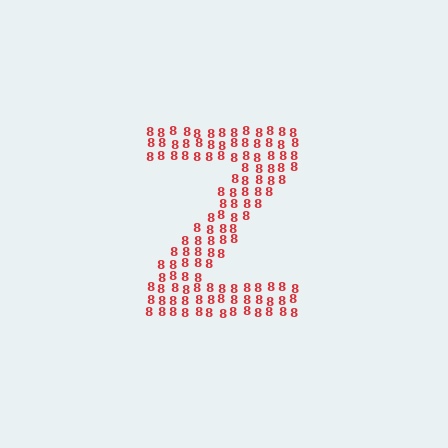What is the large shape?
The large shape is the letter Z.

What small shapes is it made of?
It is made of small digit 8's.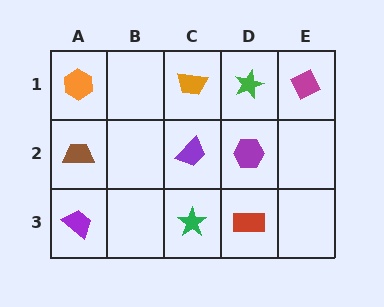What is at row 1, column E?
A magenta diamond.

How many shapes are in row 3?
3 shapes.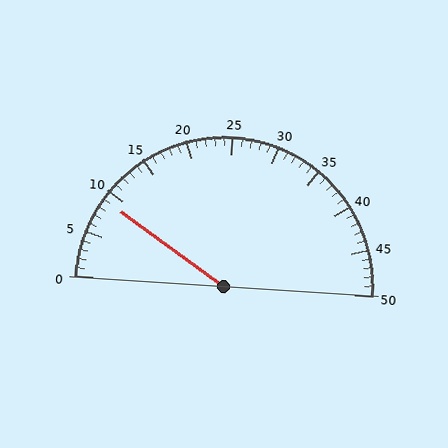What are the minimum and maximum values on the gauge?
The gauge ranges from 0 to 50.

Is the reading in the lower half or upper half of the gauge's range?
The reading is in the lower half of the range (0 to 50).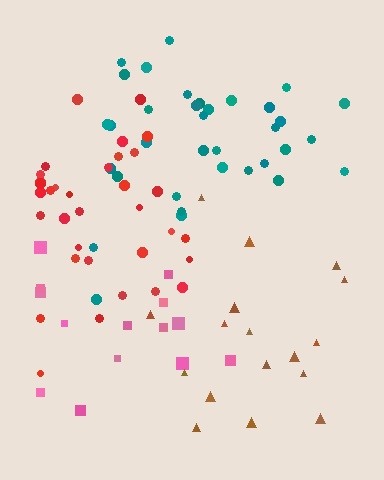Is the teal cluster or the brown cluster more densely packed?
Teal.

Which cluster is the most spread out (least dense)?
Pink.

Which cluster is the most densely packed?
Teal.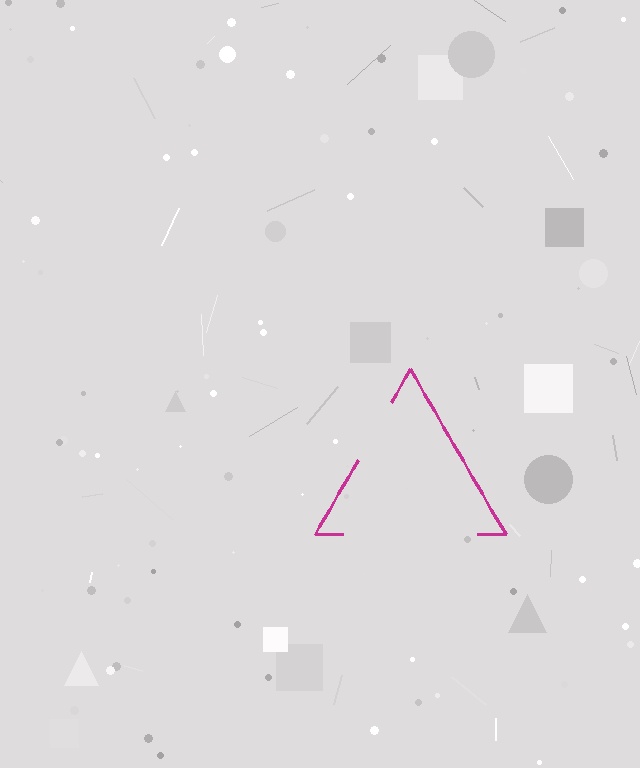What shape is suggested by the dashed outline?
The dashed outline suggests a triangle.